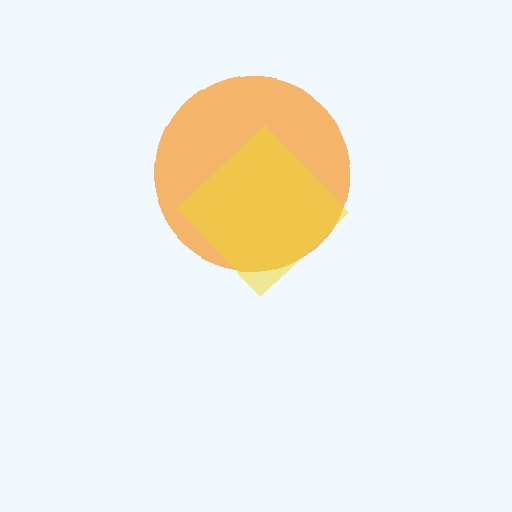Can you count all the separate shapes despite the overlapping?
Yes, there are 2 separate shapes.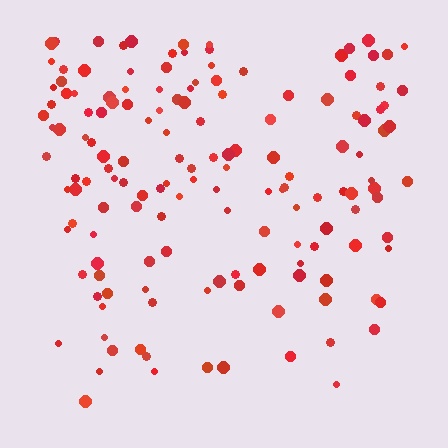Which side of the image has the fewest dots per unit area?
The bottom.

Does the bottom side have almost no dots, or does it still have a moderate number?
Still a moderate number, just noticeably fewer than the top.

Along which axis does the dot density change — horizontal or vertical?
Vertical.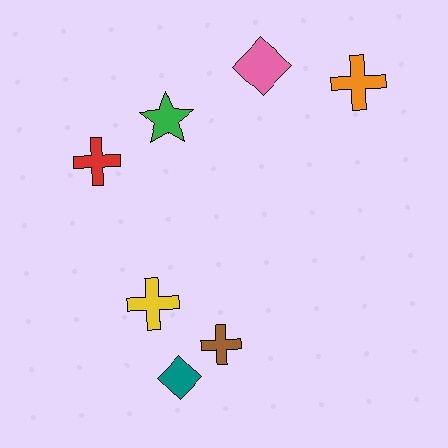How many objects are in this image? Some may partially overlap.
There are 7 objects.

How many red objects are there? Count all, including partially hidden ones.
There is 1 red object.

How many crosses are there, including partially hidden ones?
There are 4 crosses.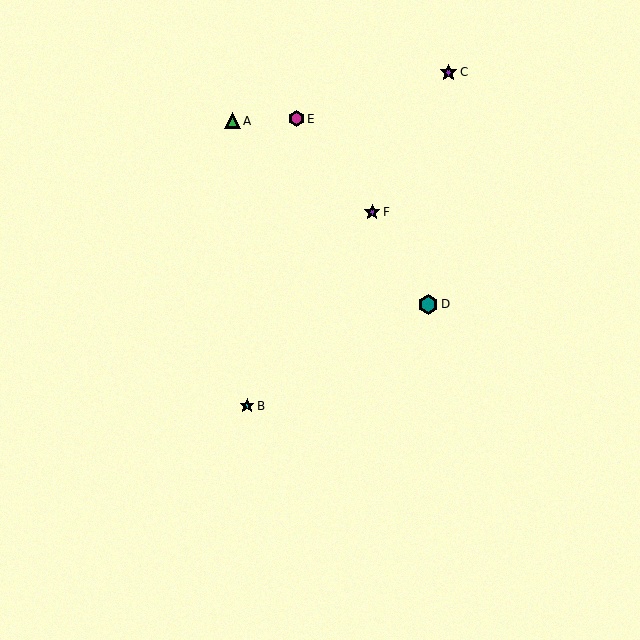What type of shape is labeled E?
Shape E is a magenta hexagon.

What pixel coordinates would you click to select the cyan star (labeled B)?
Click at (247, 406) to select the cyan star B.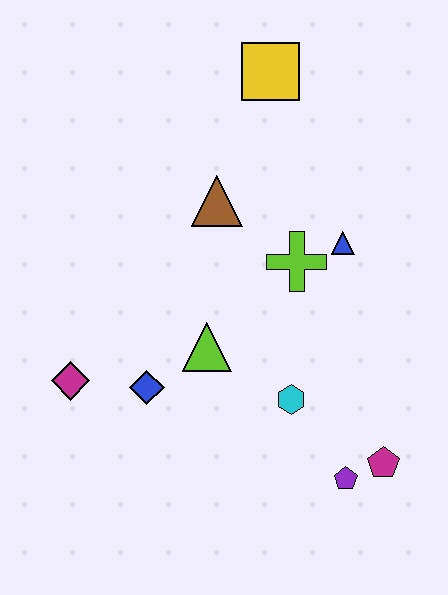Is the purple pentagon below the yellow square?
Yes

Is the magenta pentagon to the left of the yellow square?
No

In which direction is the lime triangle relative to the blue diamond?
The lime triangle is to the right of the blue diamond.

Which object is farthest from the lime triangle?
The yellow square is farthest from the lime triangle.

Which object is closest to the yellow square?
The brown triangle is closest to the yellow square.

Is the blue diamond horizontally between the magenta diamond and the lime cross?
Yes